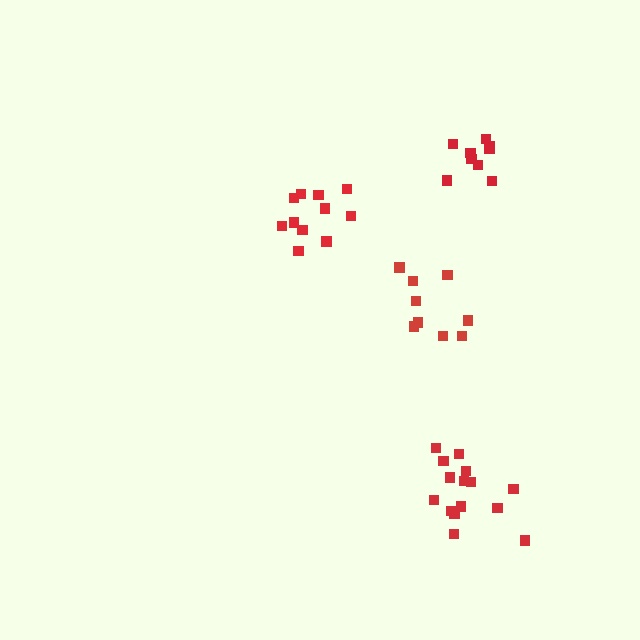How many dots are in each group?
Group 1: 11 dots, Group 2: 9 dots, Group 3: 15 dots, Group 4: 9 dots (44 total).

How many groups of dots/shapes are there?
There are 4 groups.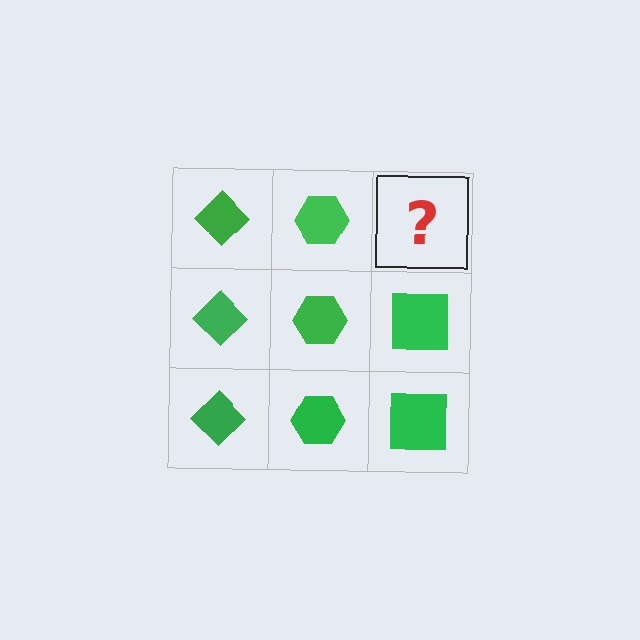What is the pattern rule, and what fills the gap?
The rule is that each column has a consistent shape. The gap should be filled with a green square.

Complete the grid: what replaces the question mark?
The question mark should be replaced with a green square.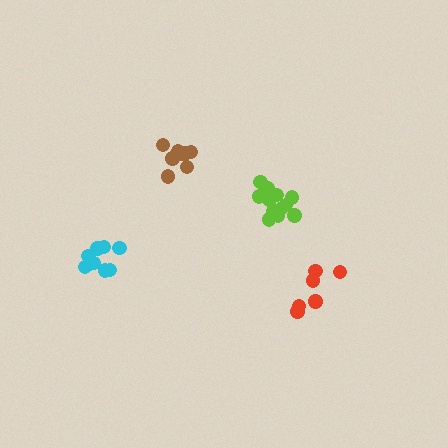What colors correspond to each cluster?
The clusters are colored: cyan, brown, red, lime.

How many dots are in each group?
Group 1: 9 dots, Group 2: 9 dots, Group 3: 6 dots, Group 4: 12 dots (36 total).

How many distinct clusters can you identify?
There are 4 distinct clusters.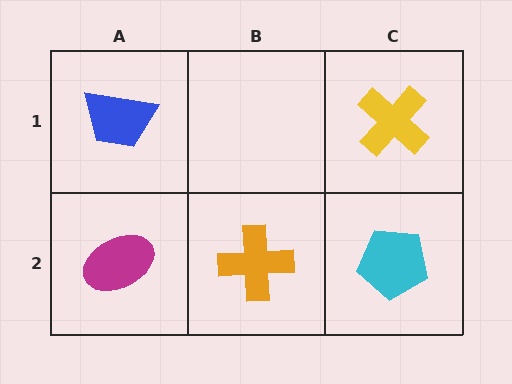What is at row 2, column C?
A cyan pentagon.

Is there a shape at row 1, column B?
No, that cell is empty.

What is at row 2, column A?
A magenta ellipse.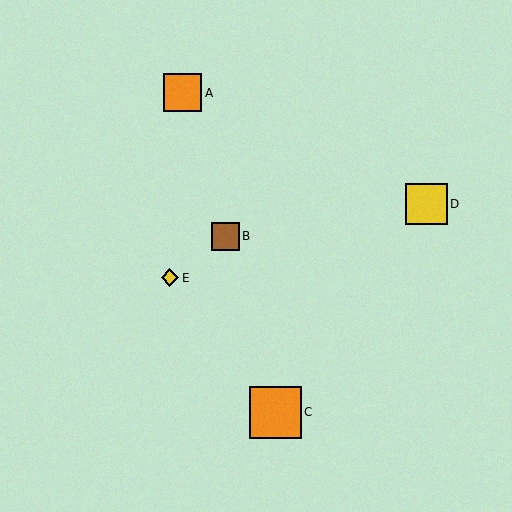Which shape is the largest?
The orange square (labeled C) is the largest.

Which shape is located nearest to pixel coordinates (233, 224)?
The brown square (labeled B) at (225, 236) is nearest to that location.